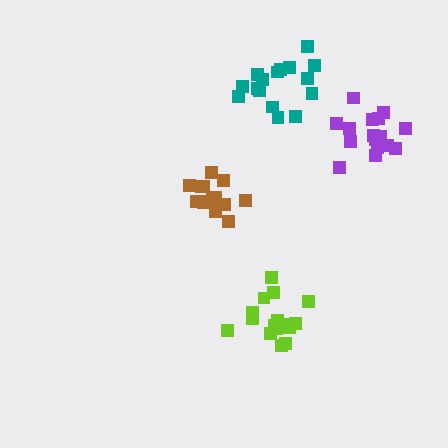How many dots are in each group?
Group 1: 16 dots, Group 2: 15 dots, Group 3: 16 dots, Group 4: 17 dots (64 total).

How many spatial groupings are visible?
There are 4 spatial groupings.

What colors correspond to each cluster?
The clusters are colored: teal, brown, purple, lime.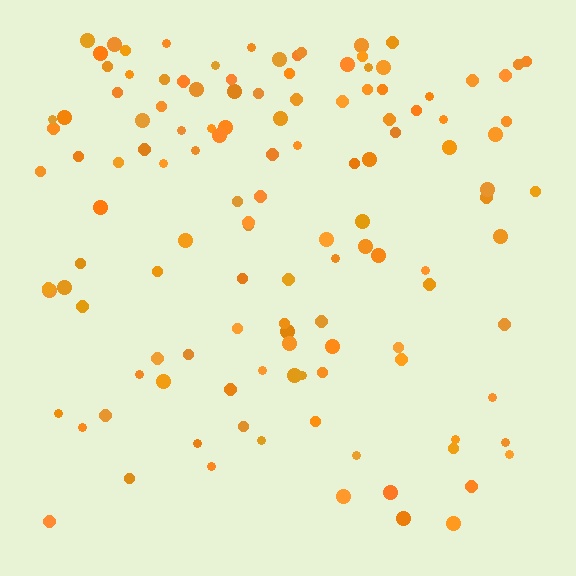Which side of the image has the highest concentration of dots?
The top.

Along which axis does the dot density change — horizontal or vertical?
Vertical.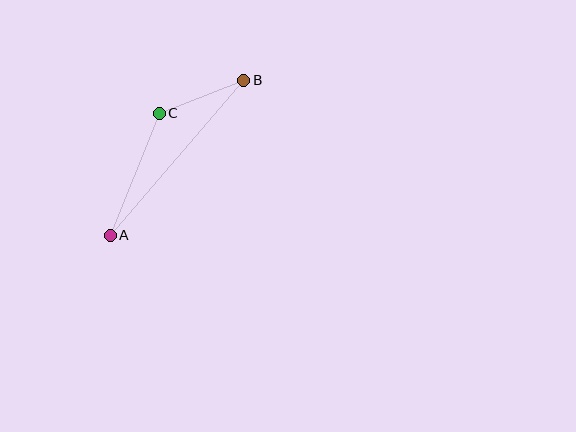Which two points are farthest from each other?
Points A and B are farthest from each other.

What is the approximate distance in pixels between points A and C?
The distance between A and C is approximately 131 pixels.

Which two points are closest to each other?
Points B and C are closest to each other.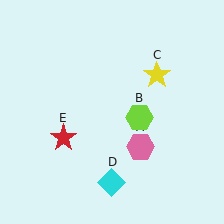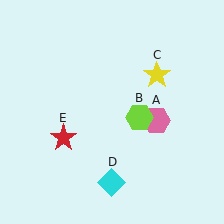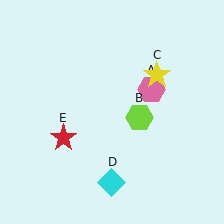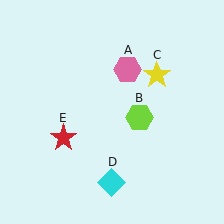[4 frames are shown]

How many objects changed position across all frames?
1 object changed position: pink hexagon (object A).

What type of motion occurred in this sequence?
The pink hexagon (object A) rotated counterclockwise around the center of the scene.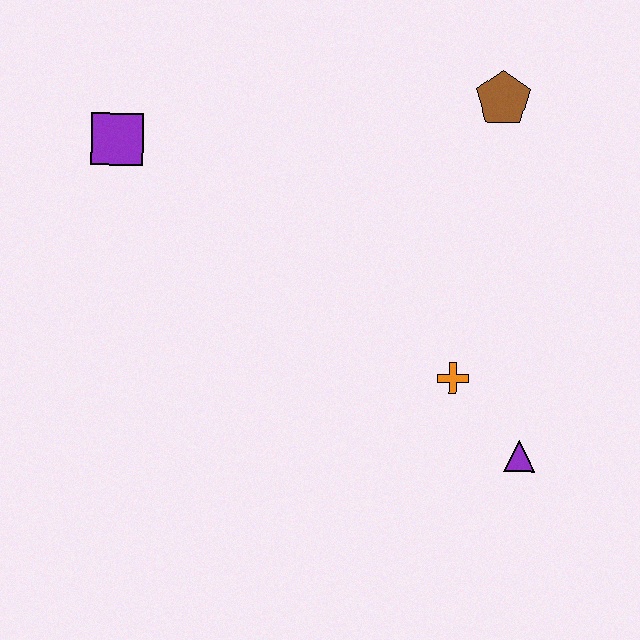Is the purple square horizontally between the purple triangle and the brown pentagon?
No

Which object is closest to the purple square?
The brown pentagon is closest to the purple square.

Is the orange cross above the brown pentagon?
No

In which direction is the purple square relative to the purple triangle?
The purple square is to the left of the purple triangle.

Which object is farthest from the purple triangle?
The purple square is farthest from the purple triangle.